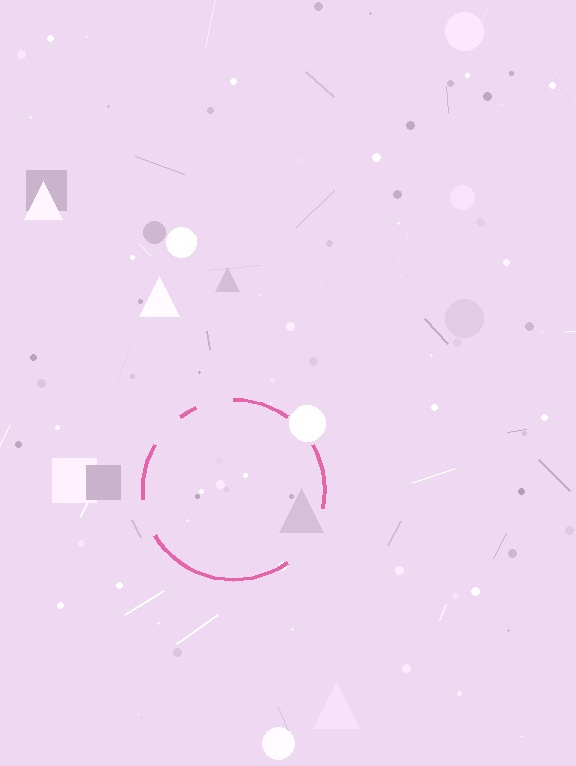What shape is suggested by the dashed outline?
The dashed outline suggests a circle.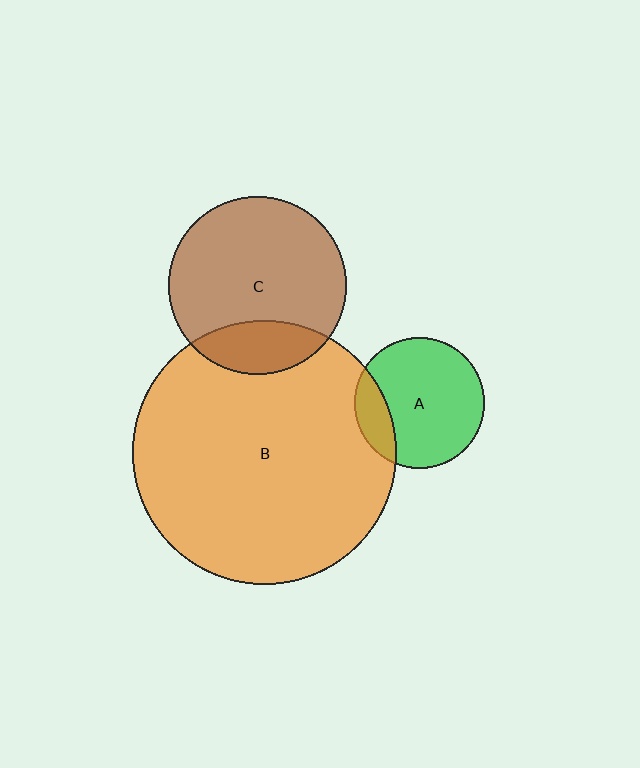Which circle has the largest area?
Circle B (orange).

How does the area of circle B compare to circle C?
Approximately 2.2 times.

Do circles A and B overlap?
Yes.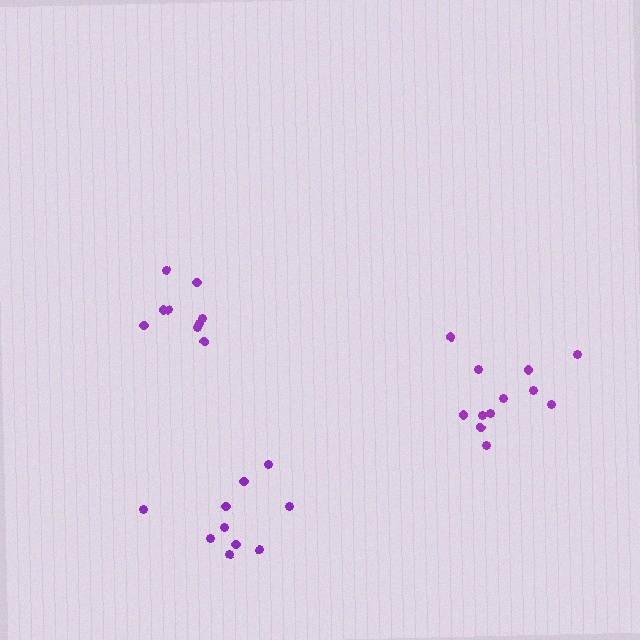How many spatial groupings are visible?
There are 3 spatial groupings.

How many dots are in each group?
Group 1: 12 dots, Group 2: 9 dots, Group 3: 10 dots (31 total).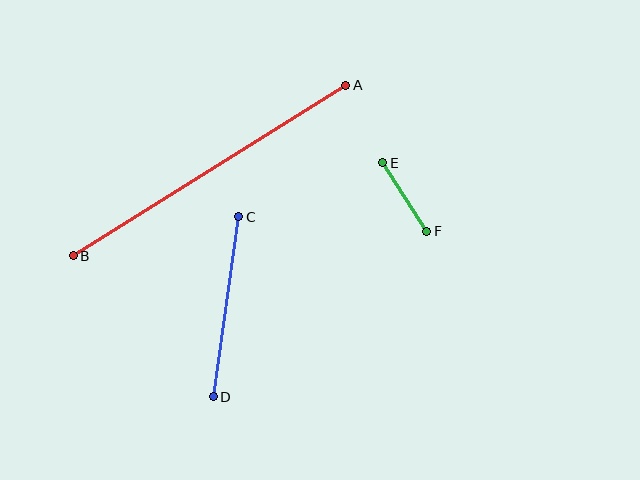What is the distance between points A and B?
The distance is approximately 321 pixels.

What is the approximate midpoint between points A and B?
The midpoint is at approximately (210, 171) pixels.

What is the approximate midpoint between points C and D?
The midpoint is at approximately (226, 307) pixels.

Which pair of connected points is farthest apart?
Points A and B are farthest apart.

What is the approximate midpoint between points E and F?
The midpoint is at approximately (405, 197) pixels.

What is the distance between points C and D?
The distance is approximately 182 pixels.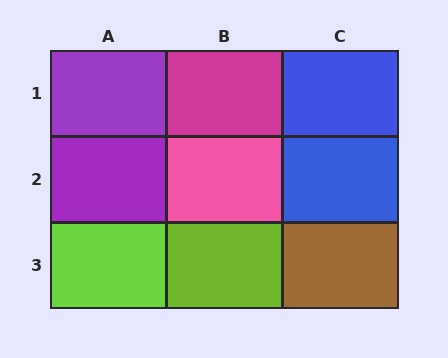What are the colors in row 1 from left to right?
Purple, magenta, blue.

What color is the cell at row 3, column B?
Lime.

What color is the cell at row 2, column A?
Purple.